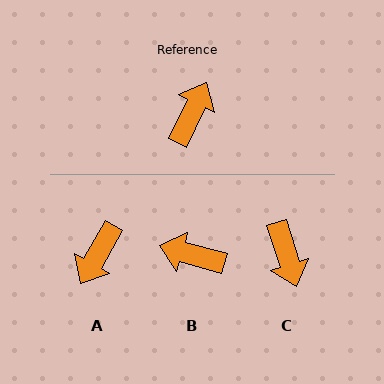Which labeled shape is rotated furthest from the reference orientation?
A, about 176 degrees away.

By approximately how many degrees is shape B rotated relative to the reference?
Approximately 100 degrees counter-clockwise.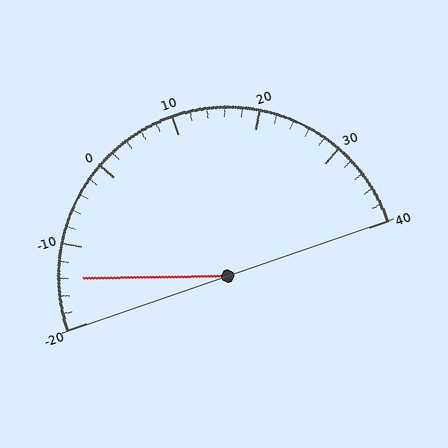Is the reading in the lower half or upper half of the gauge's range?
The reading is in the lower half of the range (-20 to 40).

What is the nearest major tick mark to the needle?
The nearest major tick mark is -10.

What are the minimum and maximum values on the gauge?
The gauge ranges from -20 to 40.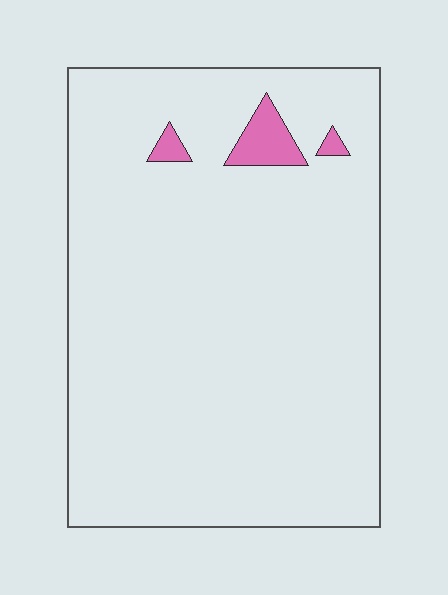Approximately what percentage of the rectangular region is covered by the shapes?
Approximately 5%.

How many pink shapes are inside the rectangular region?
3.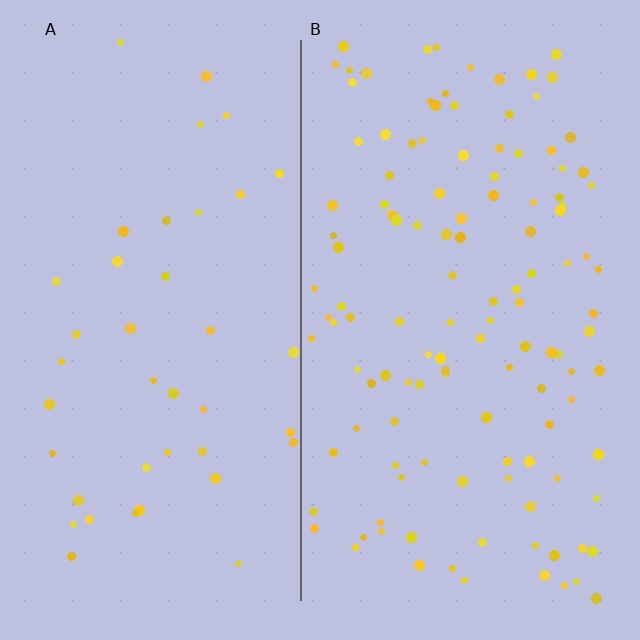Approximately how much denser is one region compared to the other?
Approximately 3.0× — region B over region A.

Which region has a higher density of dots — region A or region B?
B (the right).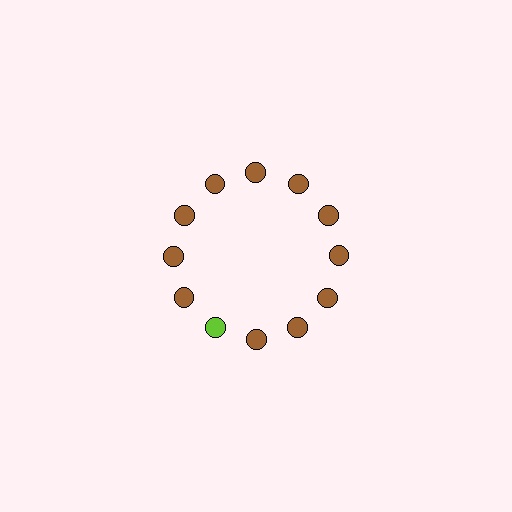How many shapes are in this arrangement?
There are 12 shapes arranged in a ring pattern.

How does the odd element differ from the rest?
It has a different color: lime instead of brown.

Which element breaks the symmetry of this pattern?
The lime circle at roughly the 7 o'clock position breaks the symmetry. All other shapes are brown circles.